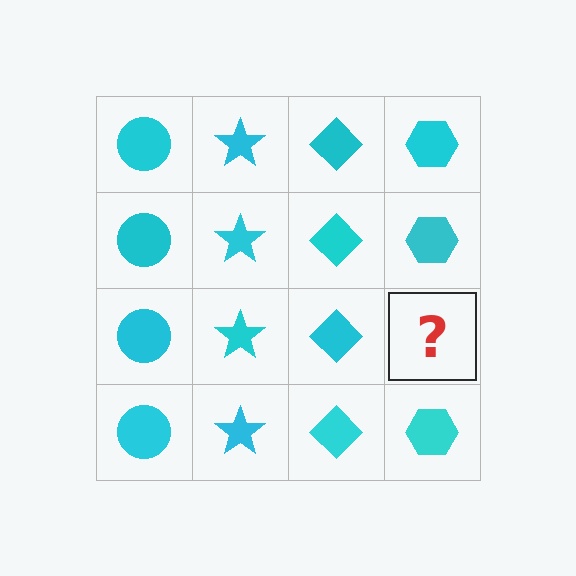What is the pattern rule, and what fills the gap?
The rule is that each column has a consistent shape. The gap should be filled with a cyan hexagon.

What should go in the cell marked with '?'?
The missing cell should contain a cyan hexagon.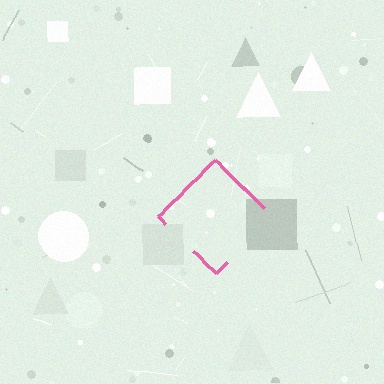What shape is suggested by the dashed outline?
The dashed outline suggests a diamond.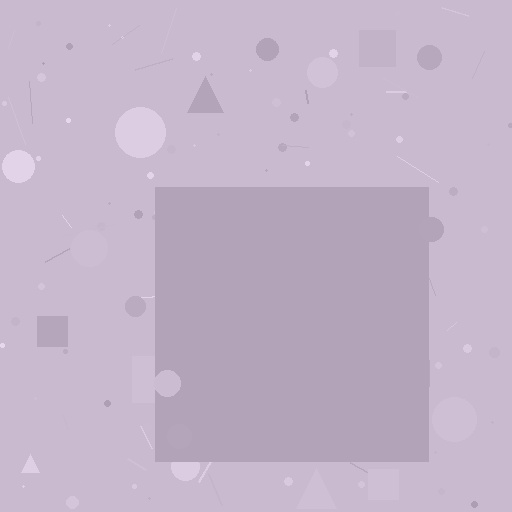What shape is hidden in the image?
A square is hidden in the image.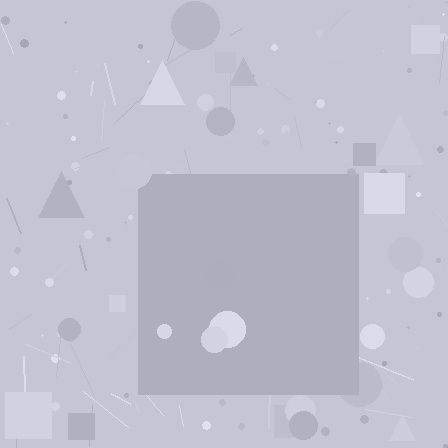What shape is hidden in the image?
A square is hidden in the image.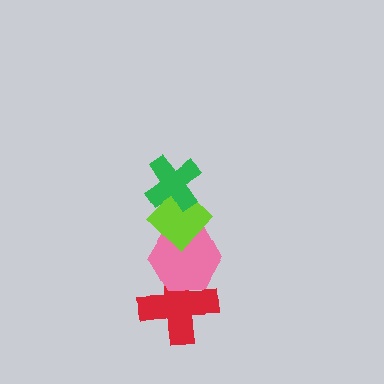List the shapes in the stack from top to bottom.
From top to bottom: the green cross, the lime diamond, the pink hexagon, the red cross.